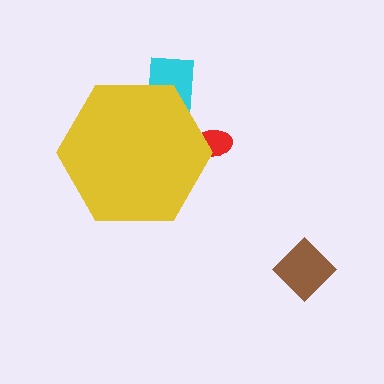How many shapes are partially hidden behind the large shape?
2 shapes are partially hidden.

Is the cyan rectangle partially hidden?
Yes, the cyan rectangle is partially hidden behind the yellow hexagon.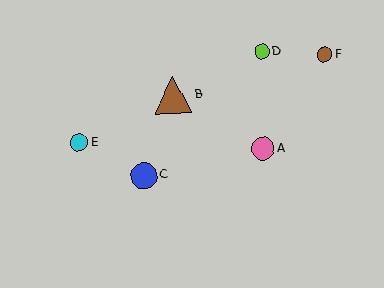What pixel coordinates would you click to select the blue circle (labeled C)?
Click at (144, 175) to select the blue circle C.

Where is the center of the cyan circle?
The center of the cyan circle is at (79, 143).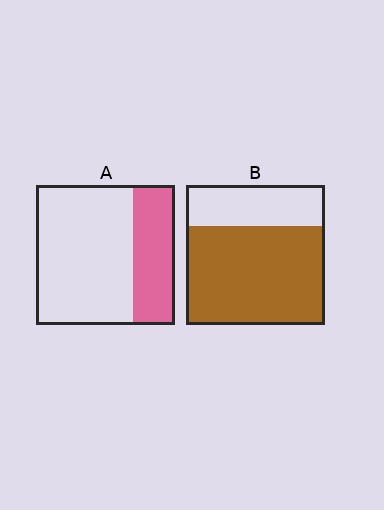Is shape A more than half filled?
No.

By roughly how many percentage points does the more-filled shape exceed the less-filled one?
By roughly 40 percentage points (B over A).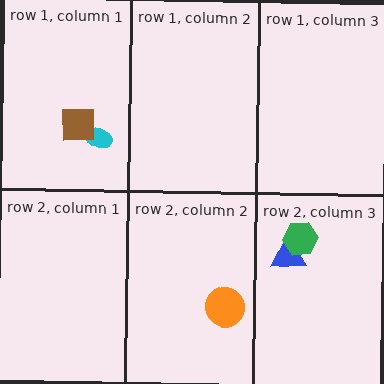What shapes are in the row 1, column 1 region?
The cyan ellipse, the brown square.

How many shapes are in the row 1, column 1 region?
2.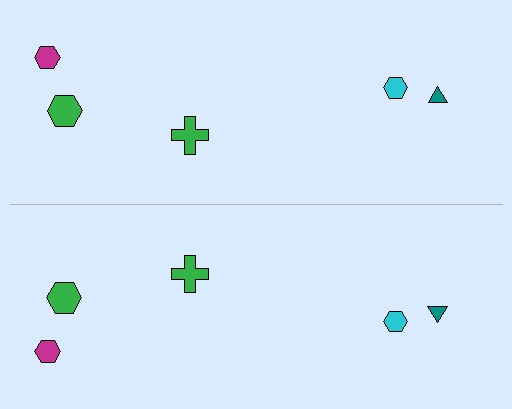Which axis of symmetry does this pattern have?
The pattern has a horizontal axis of symmetry running through the center of the image.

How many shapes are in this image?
There are 10 shapes in this image.